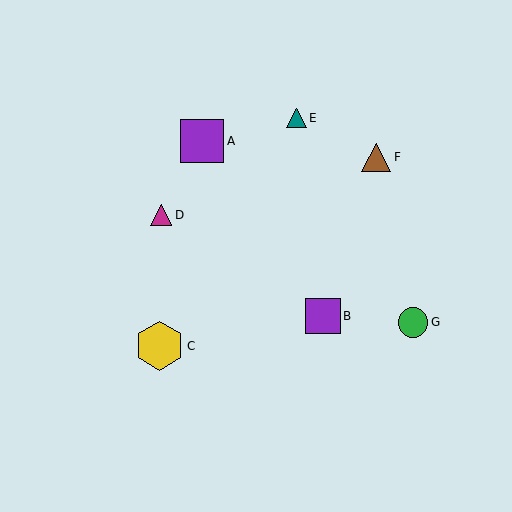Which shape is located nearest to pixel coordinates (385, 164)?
The brown triangle (labeled F) at (376, 157) is nearest to that location.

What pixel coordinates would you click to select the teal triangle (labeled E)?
Click at (296, 118) to select the teal triangle E.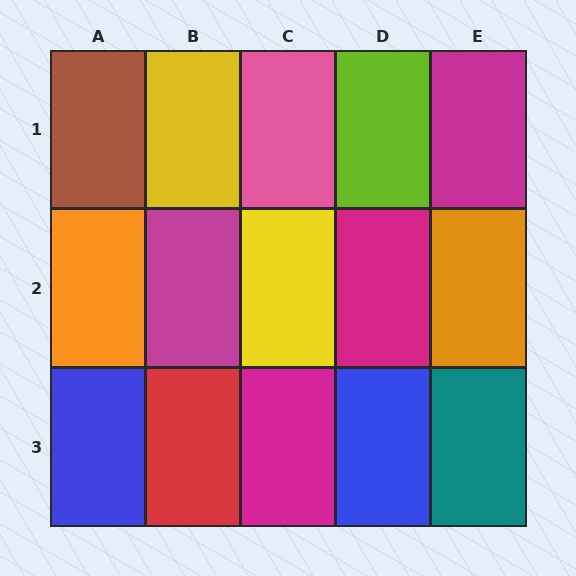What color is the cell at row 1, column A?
Brown.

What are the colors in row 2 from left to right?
Orange, magenta, yellow, magenta, orange.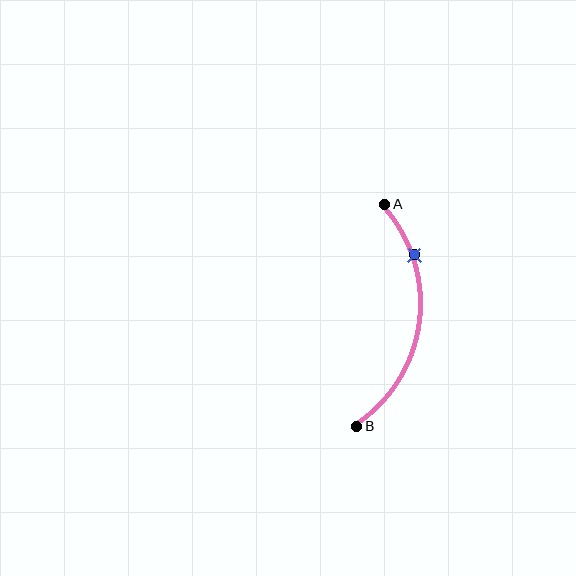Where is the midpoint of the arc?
The arc midpoint is the point on the curve farthest from the straight line joining A and B. It sits to the right of that line.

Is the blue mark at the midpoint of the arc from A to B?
No. The blue mark lies on the arc but is closer to endpoint A. The arc midpoint would be at the point on the curve equidistant along the arc from both A and B.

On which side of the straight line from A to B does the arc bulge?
The arc bulges to the right of the straight line connecting A and B.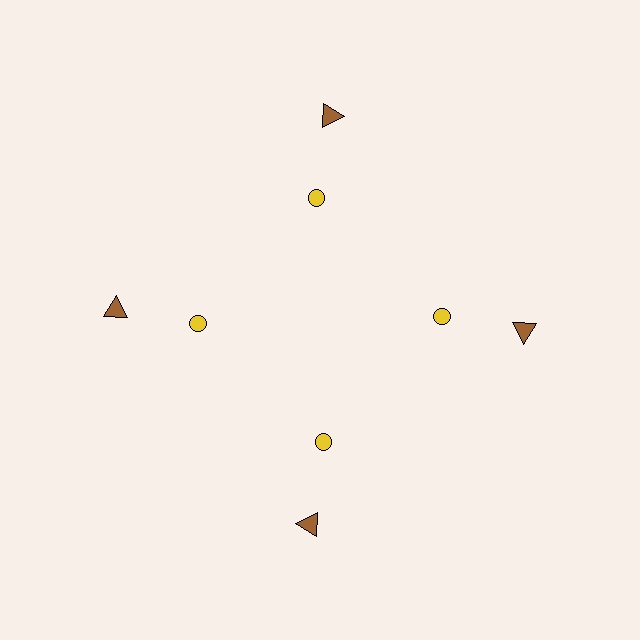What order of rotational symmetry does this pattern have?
This pattern has 4-fold rotational symmetry.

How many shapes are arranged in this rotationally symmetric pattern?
There are 8 shapes, arranged in 4 groups of 2.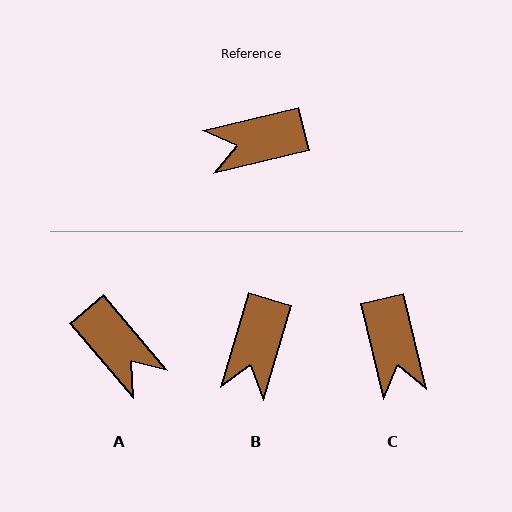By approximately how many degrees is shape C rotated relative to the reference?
Approximately 90 degrees counter-clockwise.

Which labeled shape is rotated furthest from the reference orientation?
A, about 117 degrees away.